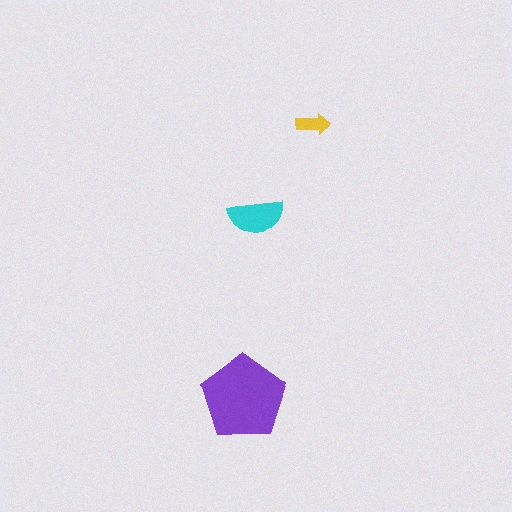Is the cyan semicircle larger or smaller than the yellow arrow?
Larger.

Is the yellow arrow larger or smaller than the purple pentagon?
Smaller.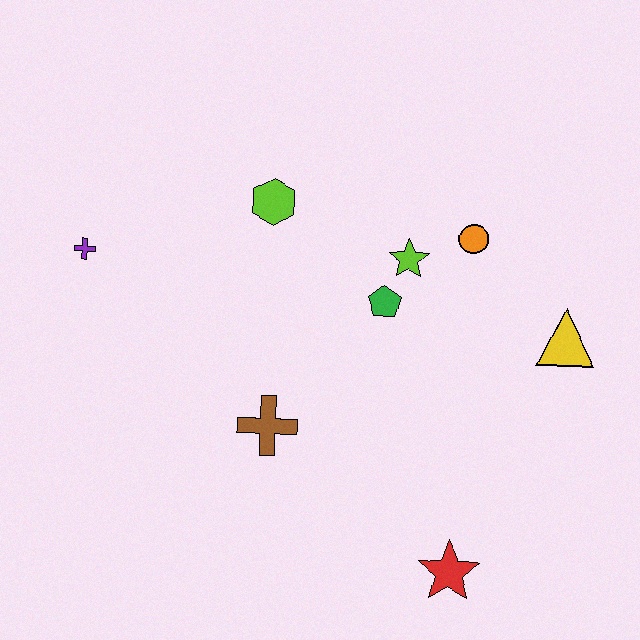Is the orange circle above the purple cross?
Yes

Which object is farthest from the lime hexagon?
The red star is farthest from the lime hexagon.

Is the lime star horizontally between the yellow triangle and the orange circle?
No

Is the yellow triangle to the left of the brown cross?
No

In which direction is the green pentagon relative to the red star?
The green pentagon is above the red star.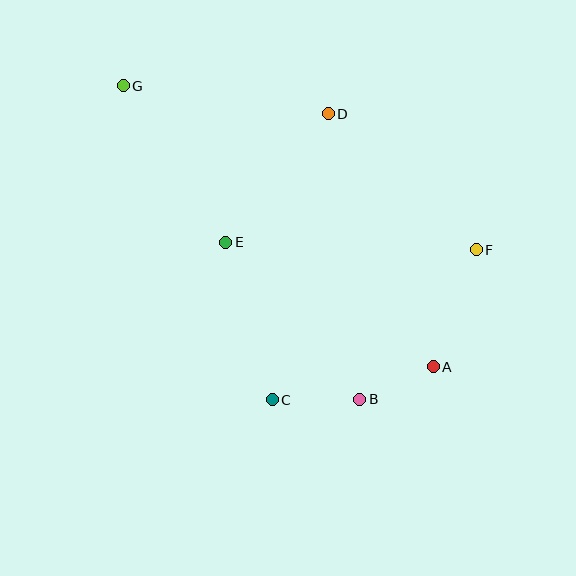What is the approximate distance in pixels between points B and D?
The distance between B and D is approximately 287 pixels.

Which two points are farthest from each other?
Points A and G are farthest from each other.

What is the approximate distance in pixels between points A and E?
The distance between A and E is approximately 242 pixels.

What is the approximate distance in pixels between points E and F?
The distance between E and F is approximately 251 pixels.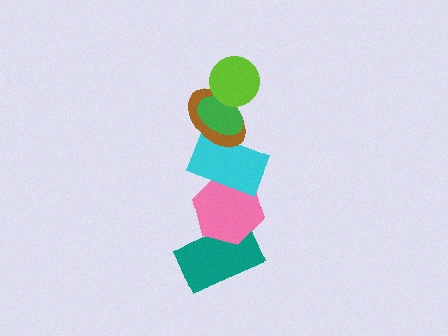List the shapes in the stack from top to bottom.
From top to bottom: the lime circle, the green ellipse, the brown ellipse, the cyan rectangle, the pink hexagon, the teal rectangle.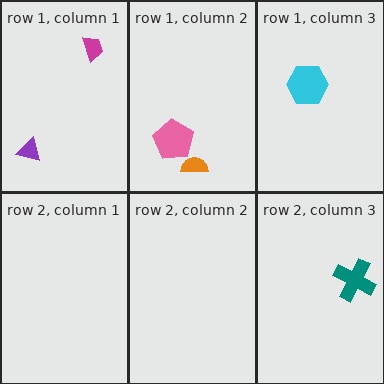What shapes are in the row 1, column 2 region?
The pink pentagon, the orange semicircle.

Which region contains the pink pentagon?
The row 1, column 2 region.